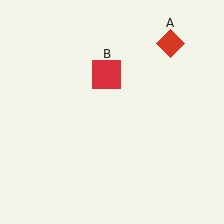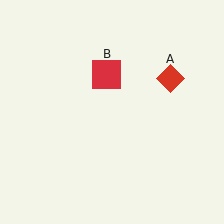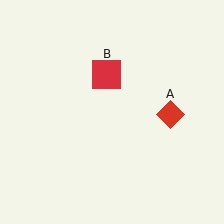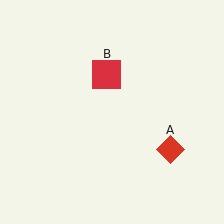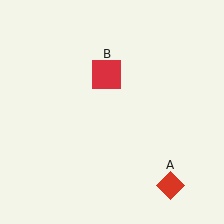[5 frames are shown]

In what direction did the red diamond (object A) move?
The red diamond (object A) moved down.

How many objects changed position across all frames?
1 object changed position: red diamond (object A).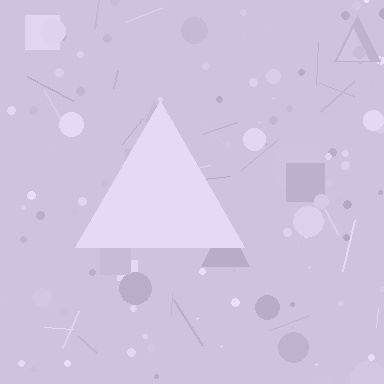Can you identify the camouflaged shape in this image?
The camouflaged shape is a triangle.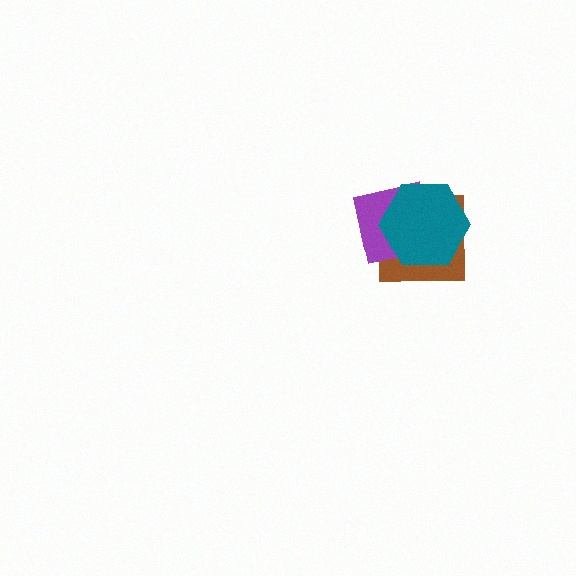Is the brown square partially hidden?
Yes, it is partially covered by another shape.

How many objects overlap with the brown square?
2 objects overlap with the brown square.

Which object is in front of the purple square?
The teal hexagon is in front of the purple square.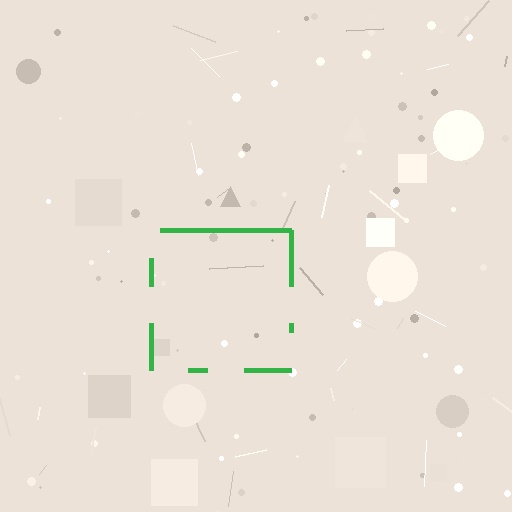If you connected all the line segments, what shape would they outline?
They would outline a square.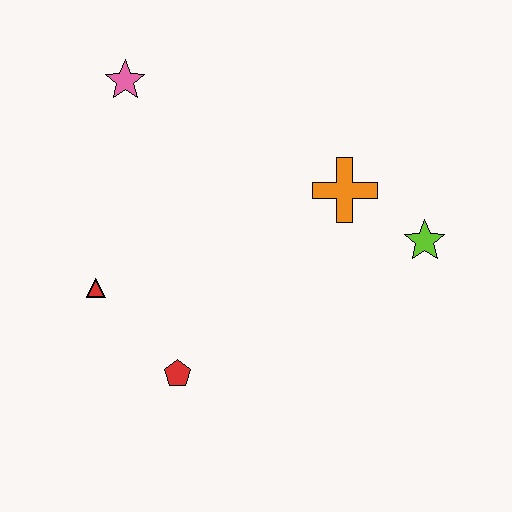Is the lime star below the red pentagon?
No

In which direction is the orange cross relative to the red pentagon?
The orange cross is above the red pentagon.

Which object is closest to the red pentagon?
The red triangle is closest to the red pentagon.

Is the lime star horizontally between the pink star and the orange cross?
No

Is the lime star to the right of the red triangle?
Yes